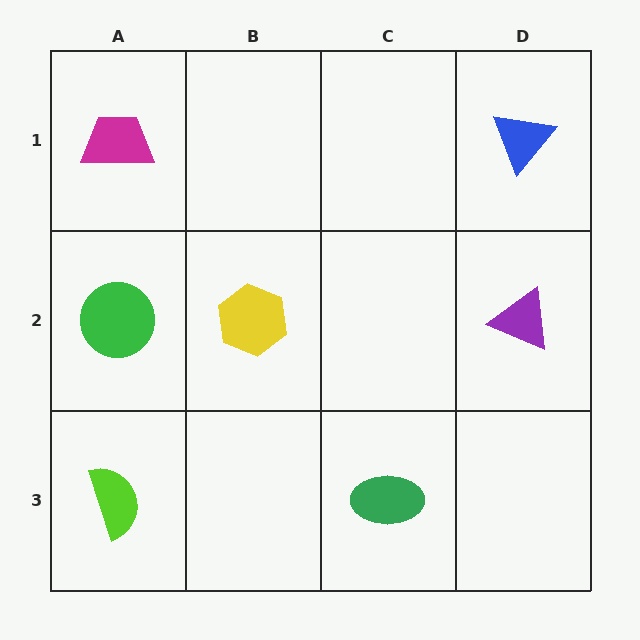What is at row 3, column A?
A lime semicircle.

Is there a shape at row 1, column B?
No, that cell is empty.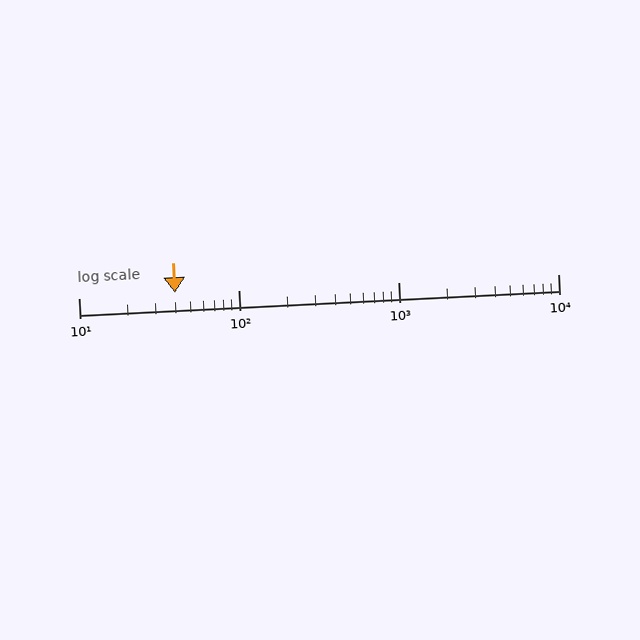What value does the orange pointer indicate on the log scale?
The pointer indicates approximately 40.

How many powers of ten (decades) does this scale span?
The scale spans 3 decades, from 10 to 10000.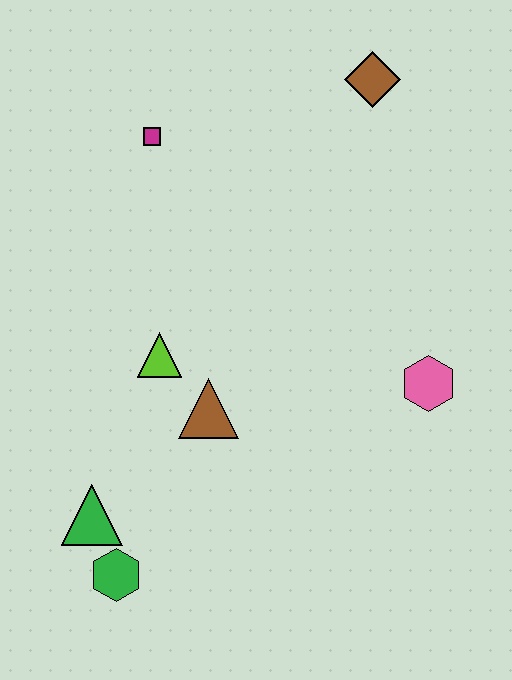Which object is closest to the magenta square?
The lime triangle is closest to the magenta square.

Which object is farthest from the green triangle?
The brown diamond is farthest from the green triangle.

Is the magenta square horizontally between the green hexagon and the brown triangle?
Yes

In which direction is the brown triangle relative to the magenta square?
The brown triangle is below the magenta square.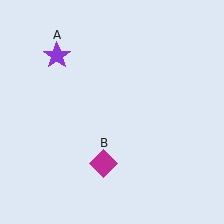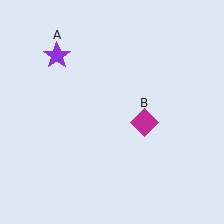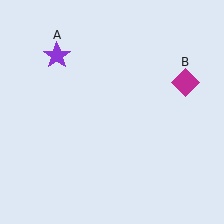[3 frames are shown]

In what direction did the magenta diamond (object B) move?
The magenta diamond (object B) moved up and to the right.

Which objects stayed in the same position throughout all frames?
Purple star (object A) remained stationary.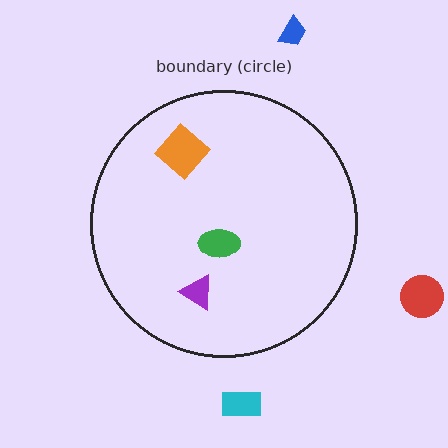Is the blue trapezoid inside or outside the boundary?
Outside.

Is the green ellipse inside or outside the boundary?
Inside.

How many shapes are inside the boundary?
3 inside, 3 outside.